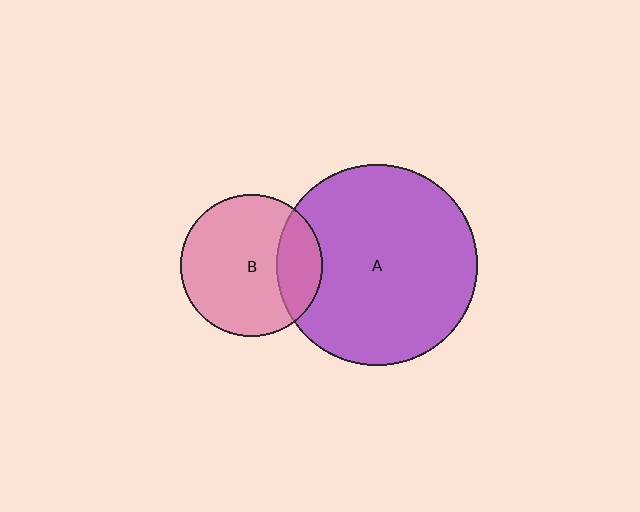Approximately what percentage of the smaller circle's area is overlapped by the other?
Approximately 25%.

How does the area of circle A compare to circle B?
Approximately 2.0 times.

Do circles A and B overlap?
Yes.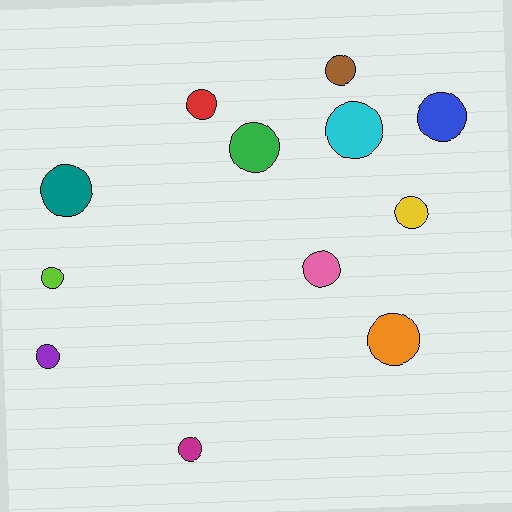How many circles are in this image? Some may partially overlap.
There are 12 circles.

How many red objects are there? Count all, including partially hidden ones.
There is 1 red object.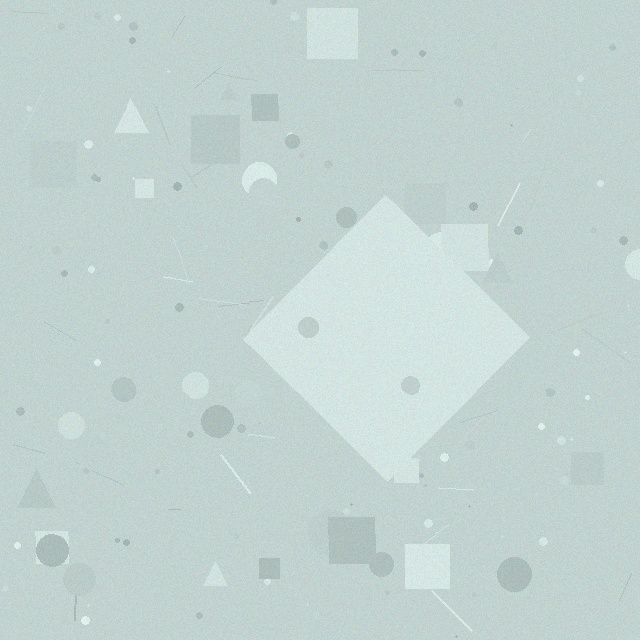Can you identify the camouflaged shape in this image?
The camouflaged shape is a diamond.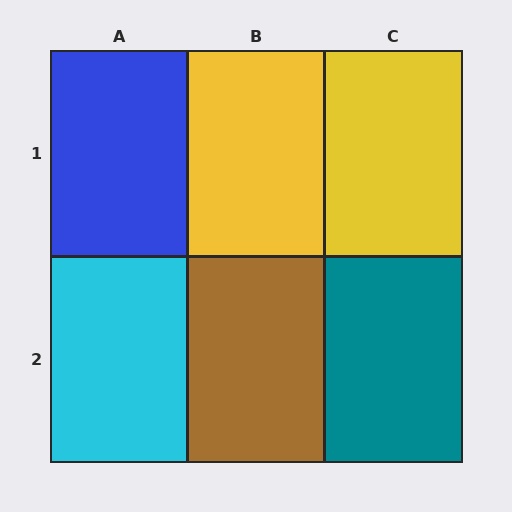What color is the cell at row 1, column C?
Yellow.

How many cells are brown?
1 cell is brown.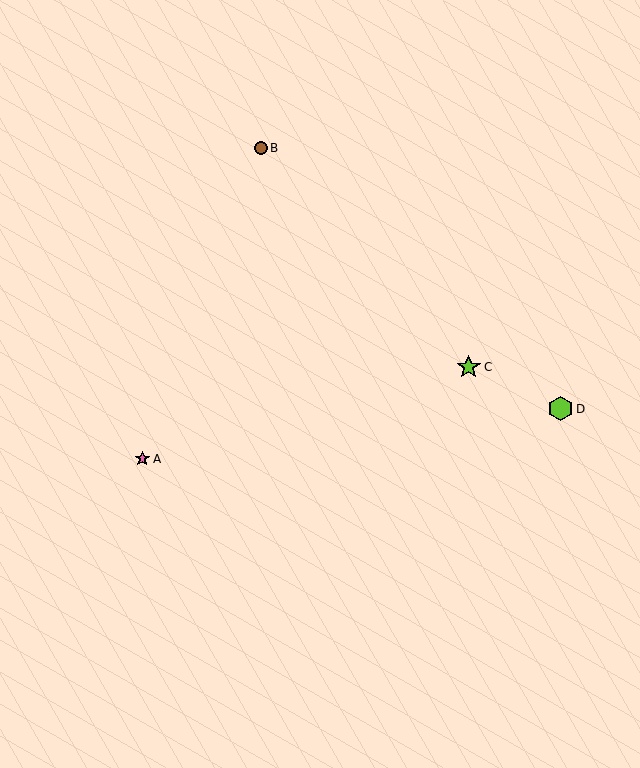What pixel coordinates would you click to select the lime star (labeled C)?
Click at (469, 367) to select the lime star C.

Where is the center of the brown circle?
The center of the brown circle is at (261, 148).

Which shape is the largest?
The lime hexagon (labeled D) is the largest.